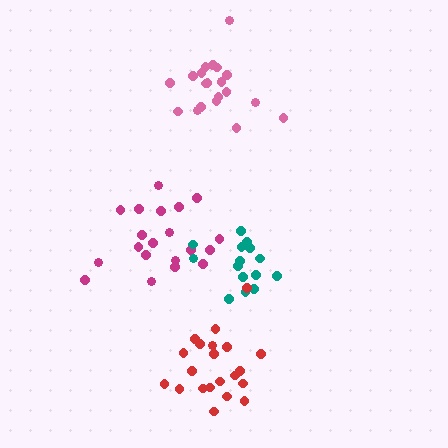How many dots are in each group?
Group 1: 21 dots, Group 2: 20 dots, Group 3: 15 dots, Group 4: 21 dots (77 total).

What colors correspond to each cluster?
The clusters are colored: pink, magenta, teal, red.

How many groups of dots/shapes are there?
There are 4 groups.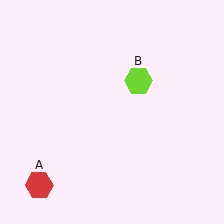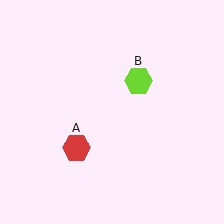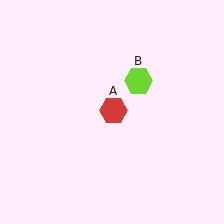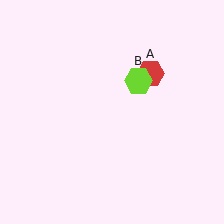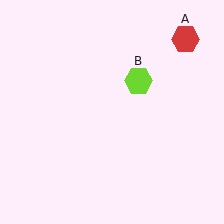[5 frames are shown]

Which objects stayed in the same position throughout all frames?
Lime hexagon (object B) remained stationary.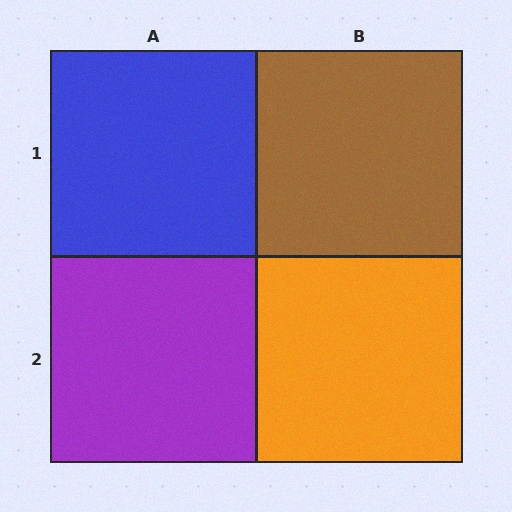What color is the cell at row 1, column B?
Brown.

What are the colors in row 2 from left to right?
Purple, orange.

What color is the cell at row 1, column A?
Blue.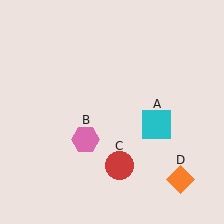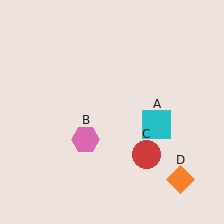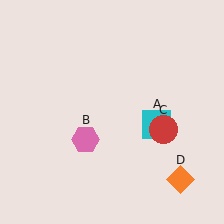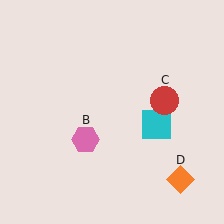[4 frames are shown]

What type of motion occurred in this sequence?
The red circle (object C) rotated counterclockwise around the center of the scene.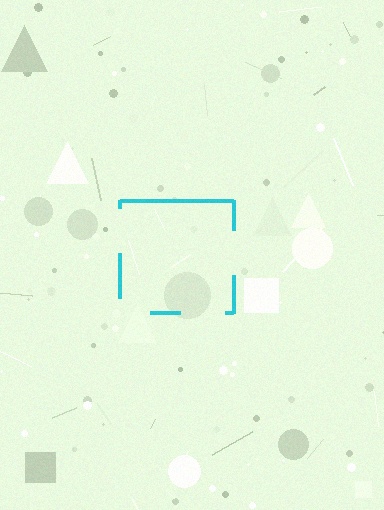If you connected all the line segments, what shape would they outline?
They would outline a square.